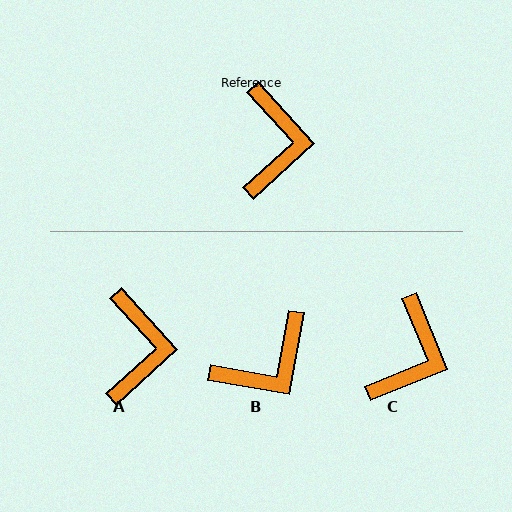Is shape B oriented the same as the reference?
No, it is off by about 52 degrees.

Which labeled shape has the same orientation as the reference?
A.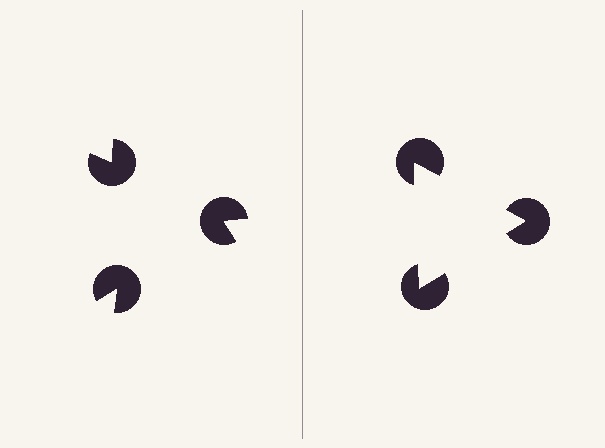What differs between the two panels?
The pac-man discs are positioned identically on both sides; only the wedge orientations differ. On the right they align to a triangle; on the left they are misaligned.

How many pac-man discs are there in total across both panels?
6 — 3 on each side.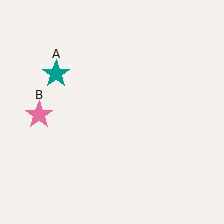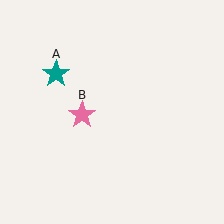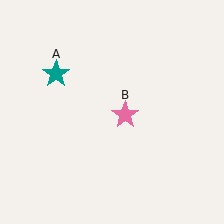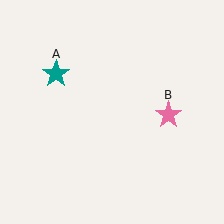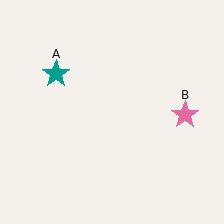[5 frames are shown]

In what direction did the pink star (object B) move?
The pink star (object B) moved right.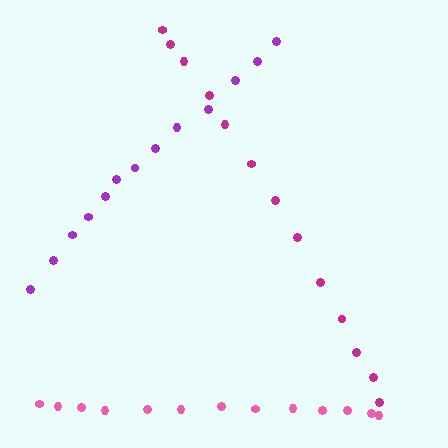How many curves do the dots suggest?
There are 3 distinct paths.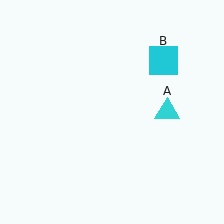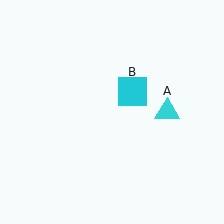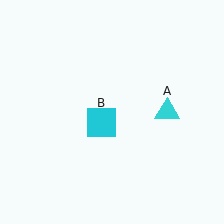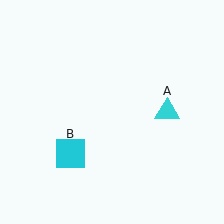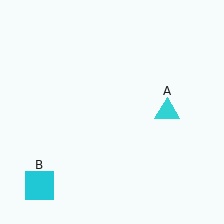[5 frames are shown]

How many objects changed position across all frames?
1 object changed position: cyan square (object B).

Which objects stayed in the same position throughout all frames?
Cyan triangle (object A) remained stationary.